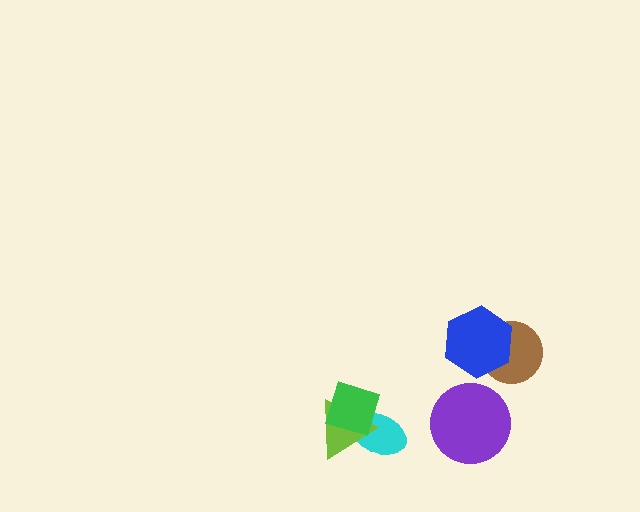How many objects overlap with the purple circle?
0 objects overlap with the purple circle.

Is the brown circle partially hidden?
Yes, it is partially covered by another shape.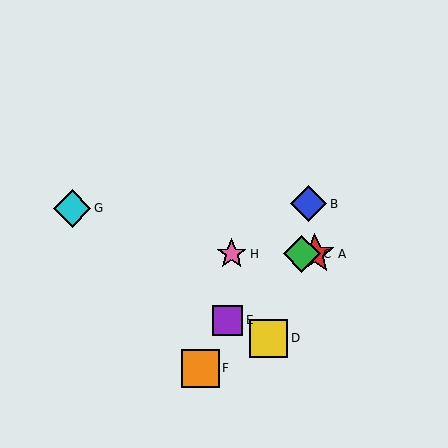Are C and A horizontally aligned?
Yes, both are at y≈254.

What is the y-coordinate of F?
Object F is at y≈368.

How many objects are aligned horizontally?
3 objects (A, C, H) are aligned horizontally.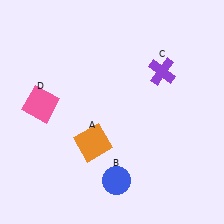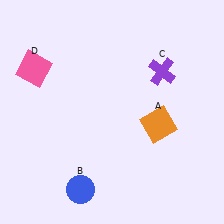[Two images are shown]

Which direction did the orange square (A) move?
The orange square (A) moved right.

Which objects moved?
The objects that moved are: the orange square (A), the blue circle (B), the pink square (D).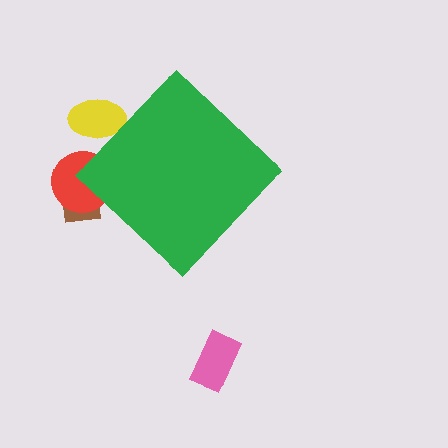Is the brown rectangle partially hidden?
Yes, the brown rectangle is partially hidden behind the green diamond.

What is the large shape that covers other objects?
A green diamond.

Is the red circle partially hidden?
Yes, the red circle is partially hidden behind the green diamond.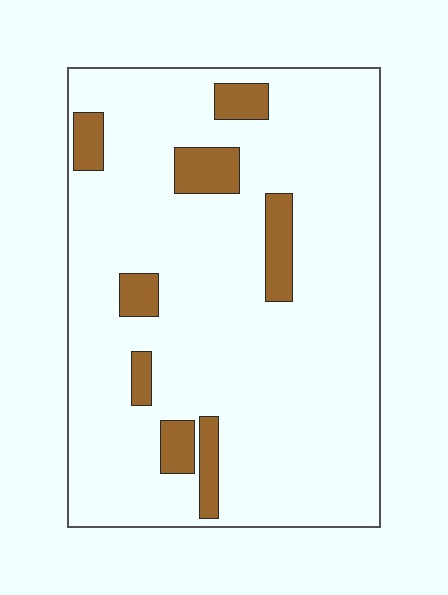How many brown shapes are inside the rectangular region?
8.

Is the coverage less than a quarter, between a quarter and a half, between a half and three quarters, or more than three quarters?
Less than a quarter.